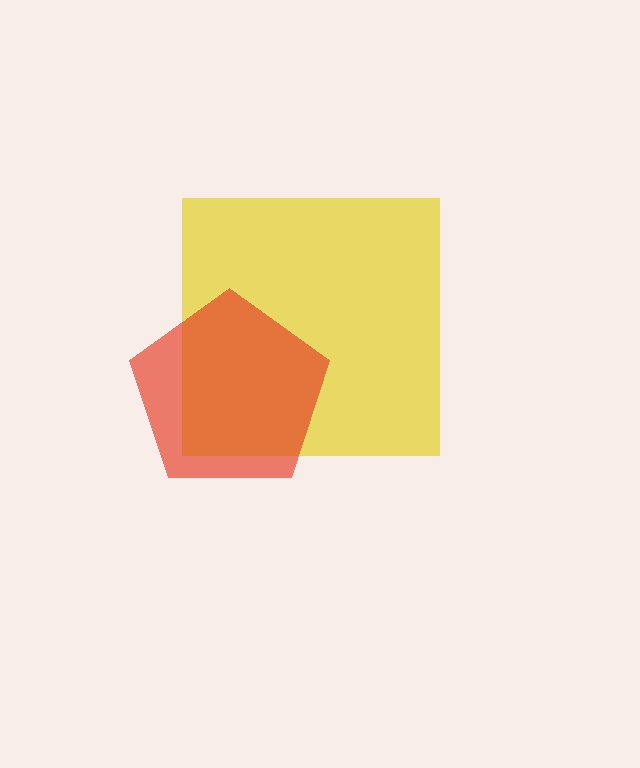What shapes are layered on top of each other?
The layered shapes are: a yellow square, a red pentagon.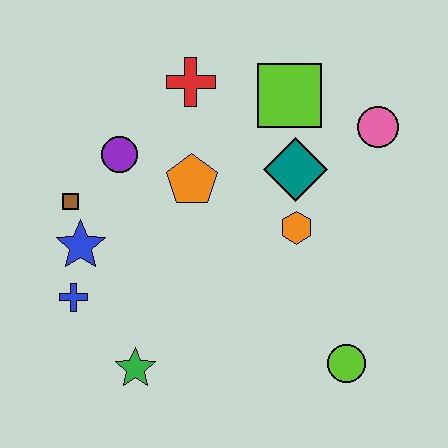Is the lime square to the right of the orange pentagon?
Yes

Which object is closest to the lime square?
The teal diamond is closest to the lime square.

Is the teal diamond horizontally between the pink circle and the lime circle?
No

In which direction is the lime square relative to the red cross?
The lime square is to the right of the red cross.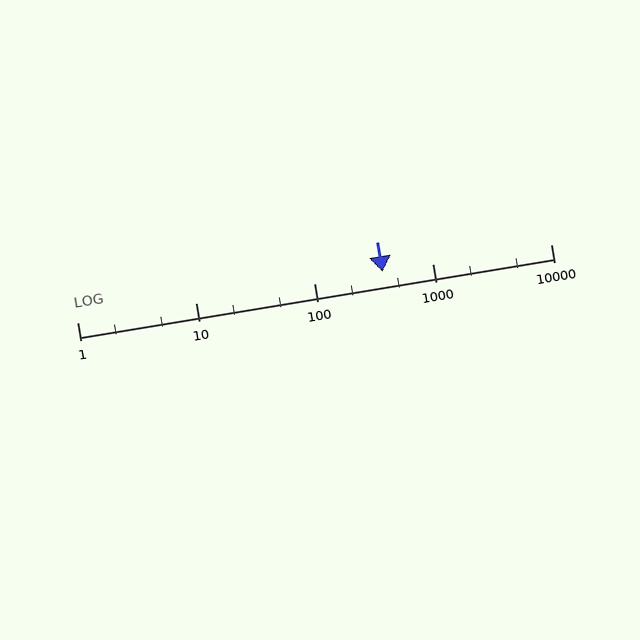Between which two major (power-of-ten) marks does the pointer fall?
The pointer is between 100 and 1000.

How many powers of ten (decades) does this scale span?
The scale spans 4 decades, from 1 to 10000.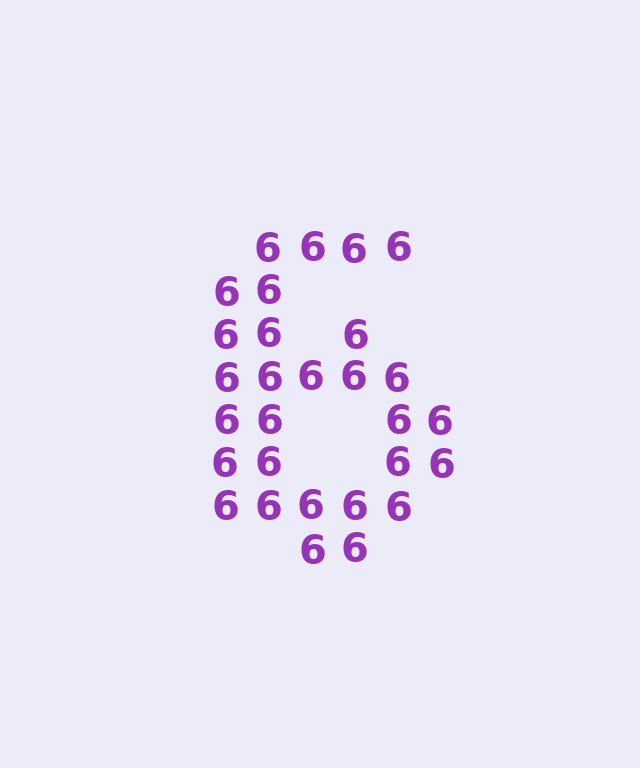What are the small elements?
The small elements are digit 6's.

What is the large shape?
The large shape is the digit 6.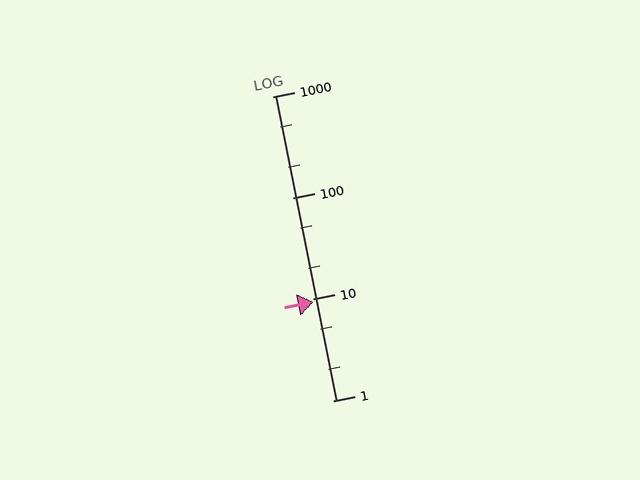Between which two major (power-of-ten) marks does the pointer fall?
The pointer is between 1 and 10.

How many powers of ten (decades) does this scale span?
The scale spans 3 decades, from 1 to 1000.